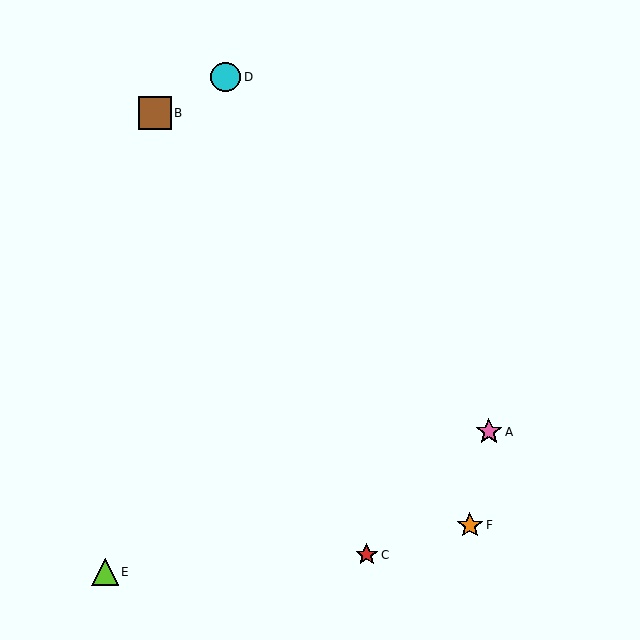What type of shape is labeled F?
Shape F is an orange star.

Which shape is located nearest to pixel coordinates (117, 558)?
The lime triangle (labeled E) at (105, 572) is nearest to that location.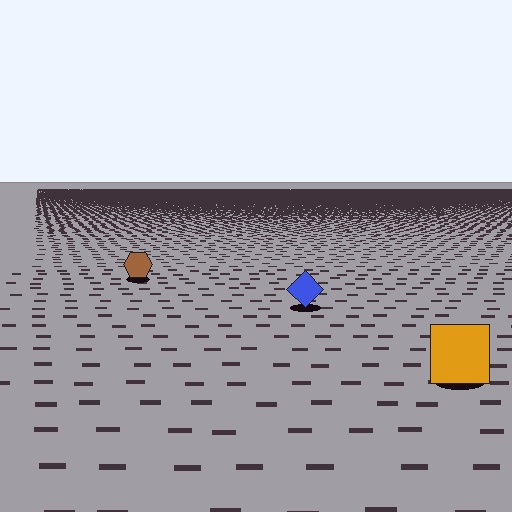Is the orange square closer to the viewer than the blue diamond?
Yes. The orange square is closer — you can tell from the texture gradient: the ground texture is coarser near it.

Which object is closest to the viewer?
The orange square is closest. The texture marks near it are larger and more spread out.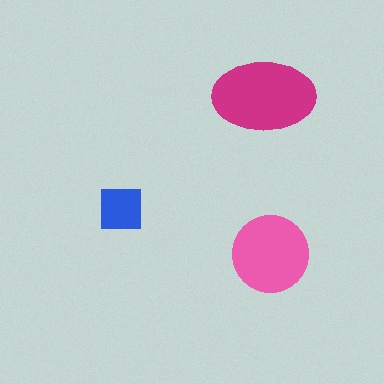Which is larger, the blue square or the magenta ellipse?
The magenta ellipse.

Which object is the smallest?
The blue square.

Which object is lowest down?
The pink circle is bottommost.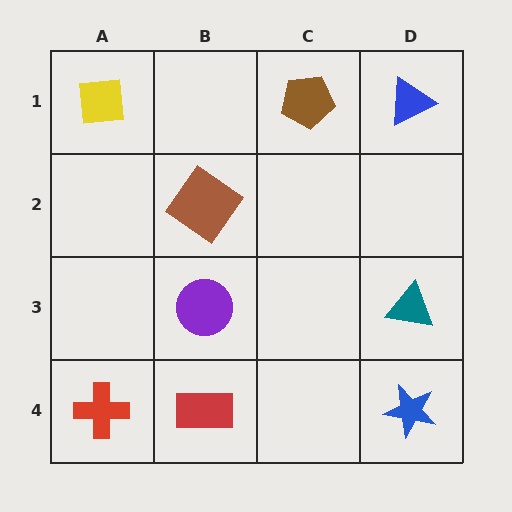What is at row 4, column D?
A blue star.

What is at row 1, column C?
A brown pentagon.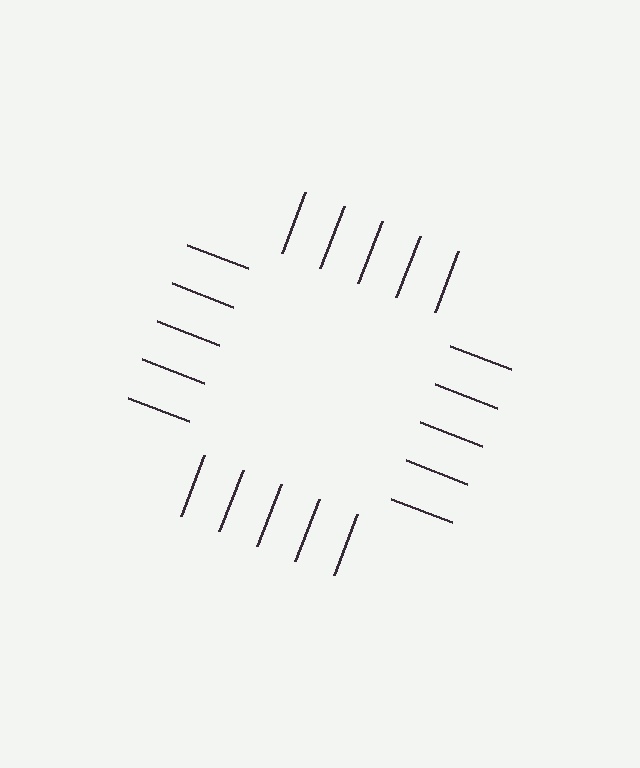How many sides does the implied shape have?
4 sides — the line-ends trace a square.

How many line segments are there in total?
20 — 5 along each of the 4 edges.